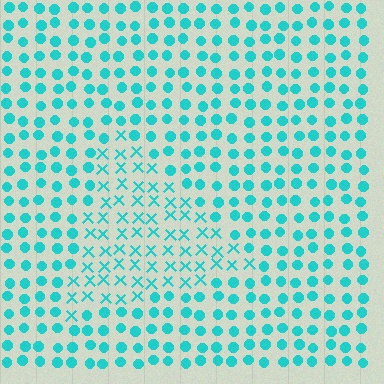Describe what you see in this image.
The image is filled with small cyan elements arranged in a uniform grid. A triangle-shaped region contains X marks, while the surrounding area contains circles. The boundary is defined purely by the change in element shape.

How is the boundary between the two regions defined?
The boundary is defined by a change in element shape: X marks inside vs. circles outside. All elements share the same color and spacing.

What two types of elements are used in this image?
The image uses X marks inside the triangle region and circles outside it.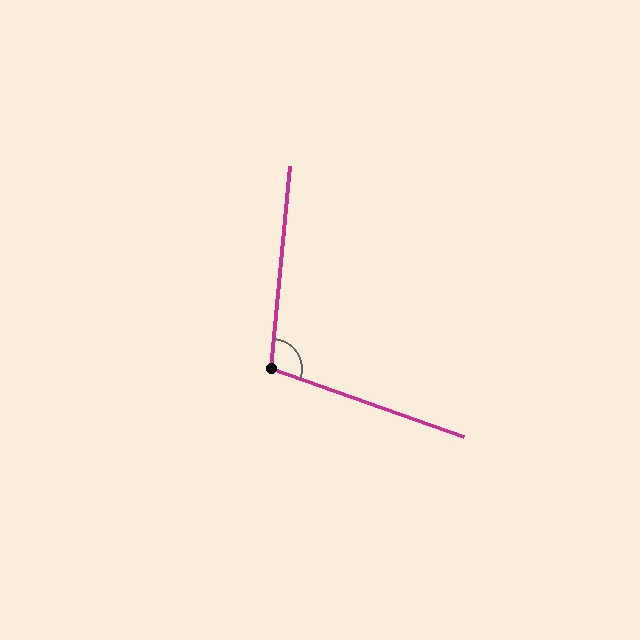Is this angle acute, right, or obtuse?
It is obtuse.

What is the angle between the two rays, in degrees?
Approximately 104 degrees.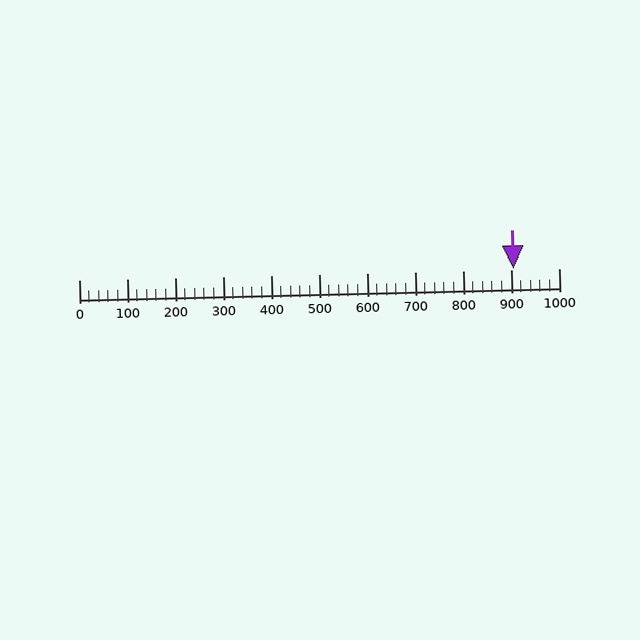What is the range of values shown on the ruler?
The ruler shows values from 0 to 1000.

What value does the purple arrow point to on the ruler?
The purple arrow points to approximately 906.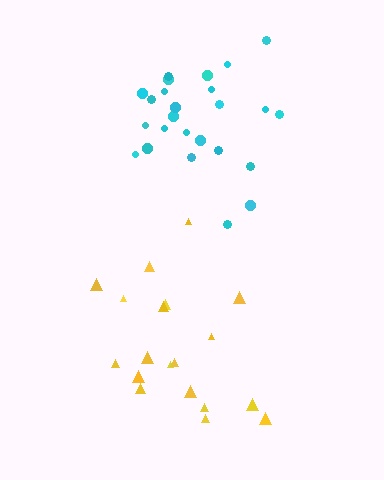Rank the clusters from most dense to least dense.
cyan, yellow.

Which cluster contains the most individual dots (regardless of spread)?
Cyan (25).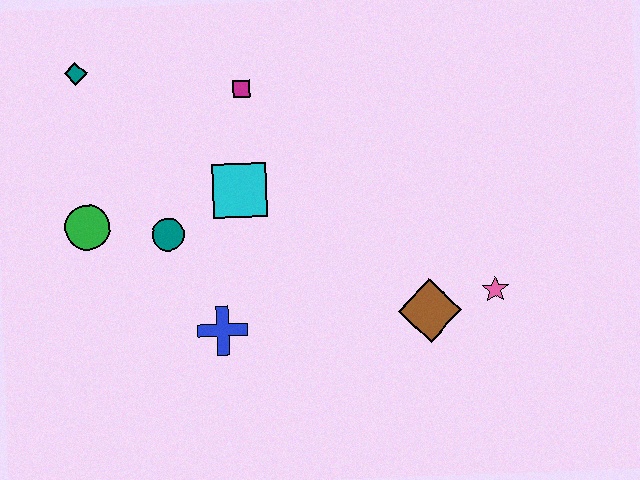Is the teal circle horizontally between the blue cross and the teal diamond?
Yes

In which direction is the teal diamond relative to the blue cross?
The teal diamond is above the blue cross.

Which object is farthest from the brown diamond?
The teal diamond is farthest from the brown diamond.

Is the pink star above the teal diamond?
No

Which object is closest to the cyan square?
The teal circle is closest to the cyan square.